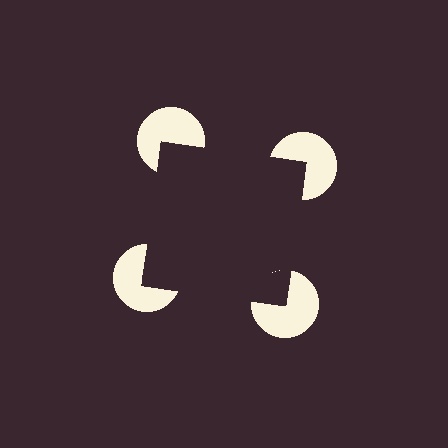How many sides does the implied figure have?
4 sides.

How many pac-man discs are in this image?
There are 4 — one at each vertex of the illusory square.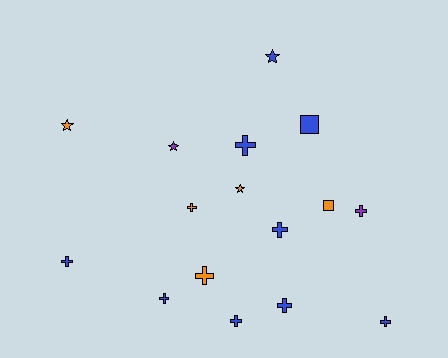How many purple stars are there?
There is 1 purple star.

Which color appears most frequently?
Blue, with 9 objects.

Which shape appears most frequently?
Cross, with 10 objects.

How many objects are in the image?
There are 16 objects.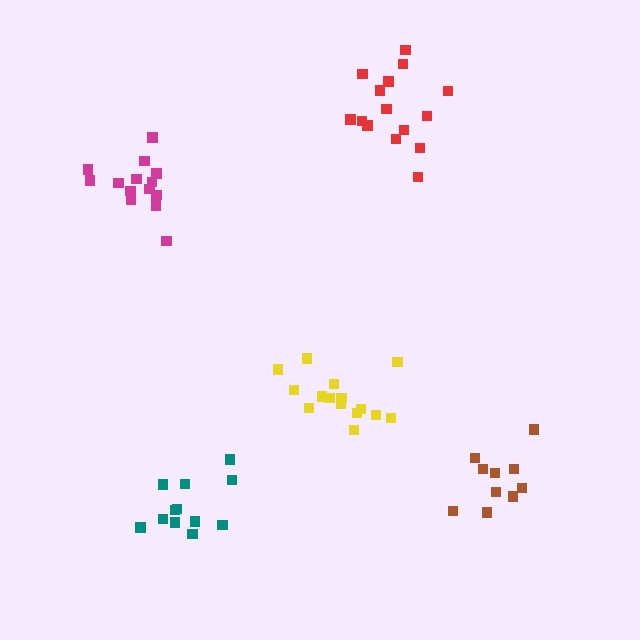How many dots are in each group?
Group 1: 15 dots, Group 2: 15 dots, Group 3: 15 dots, Group 4: 12 dots, Group 5: 10 dots (67 total).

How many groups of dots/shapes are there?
There are 5 groups.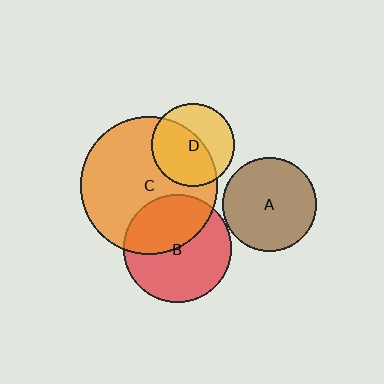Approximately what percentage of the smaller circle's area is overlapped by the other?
Approximately 40%.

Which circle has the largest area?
Circle C (orange).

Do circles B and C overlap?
Yes.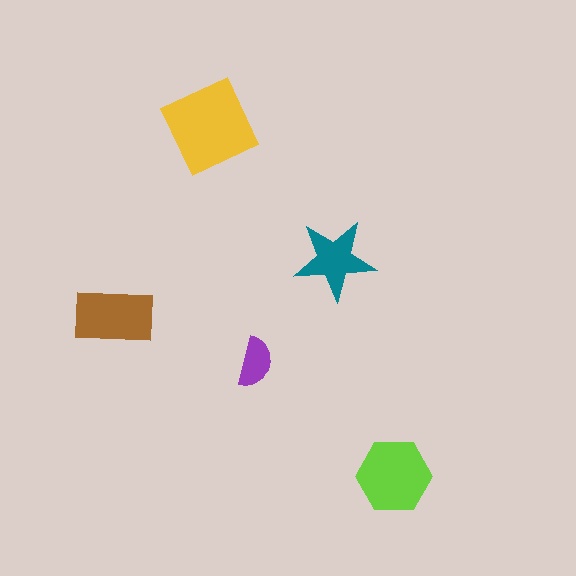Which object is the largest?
The yellow diamond.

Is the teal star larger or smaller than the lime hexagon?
Smaller.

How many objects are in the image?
There are 5 objects in the image.